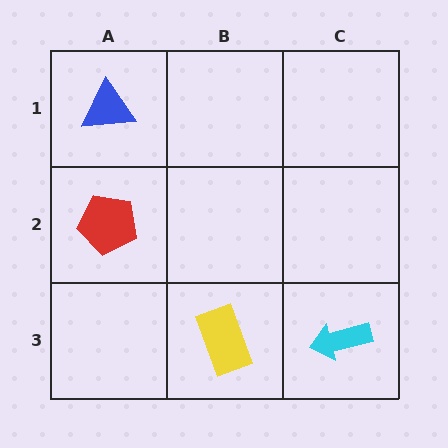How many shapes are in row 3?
2 shapes.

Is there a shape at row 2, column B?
No, that cell is empty.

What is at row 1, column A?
A blue triangle.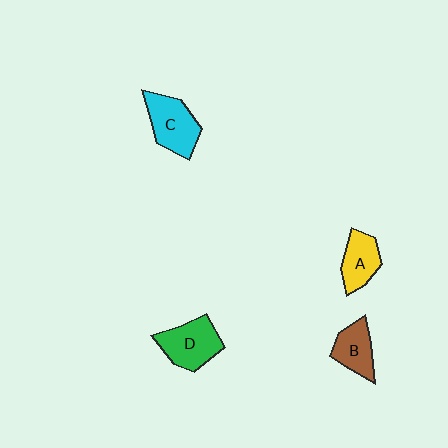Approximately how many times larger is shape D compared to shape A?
Approximately 1.3 times.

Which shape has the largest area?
Shape C (cyan).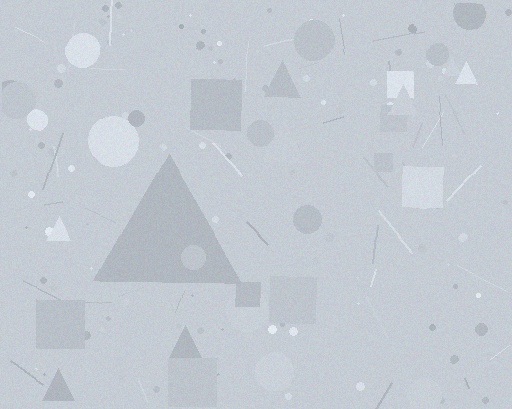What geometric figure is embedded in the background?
A triangle is embedded in the background.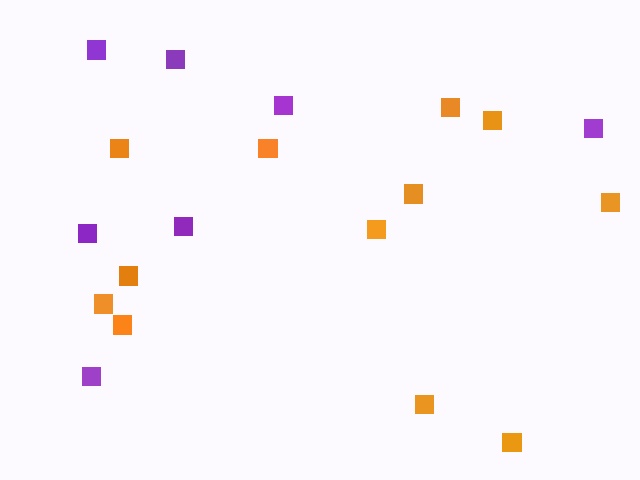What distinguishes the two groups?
There are 2 groups: one group of purple squares (7) and one group of orange squares (12).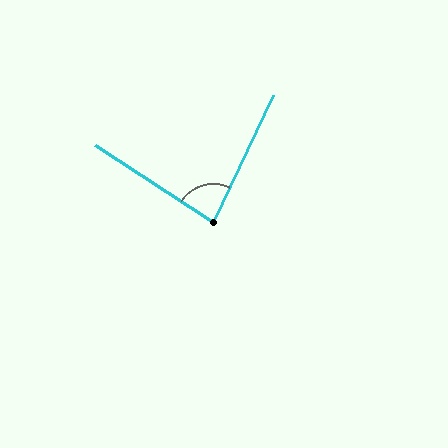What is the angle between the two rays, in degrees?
Approximately 82 degrees.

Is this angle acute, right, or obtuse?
It is acute.